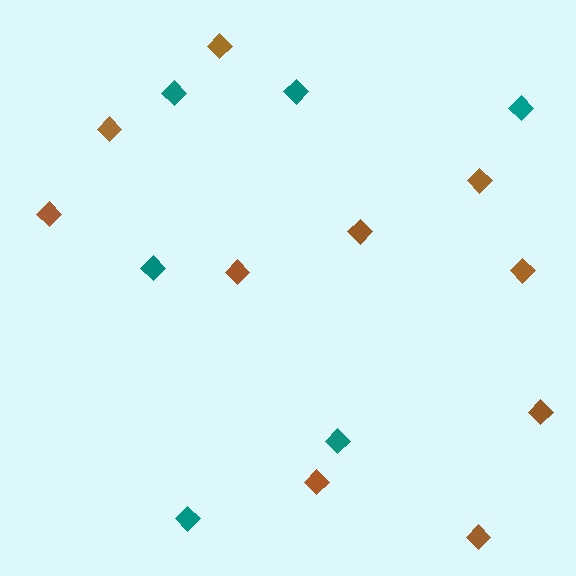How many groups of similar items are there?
There are 2 groups: one group of brown diamonds (10) and one group of teal diamonds (6).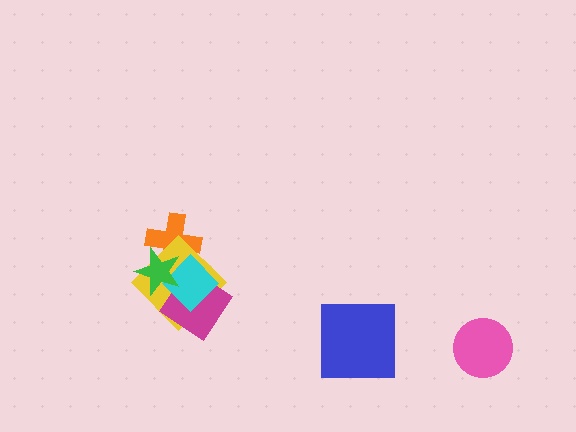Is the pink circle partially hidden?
No, no other shape covers it.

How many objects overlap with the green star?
3 objects overlap with the green star.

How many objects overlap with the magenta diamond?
2 objects overlap with the magenta diamond.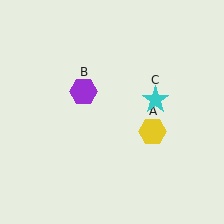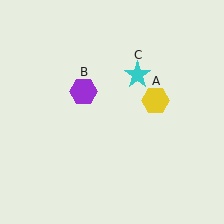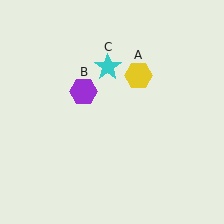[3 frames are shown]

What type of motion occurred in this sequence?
The yellow hexagon (object A), cyan star (object C) rotated counterclockwise around the center of the scene.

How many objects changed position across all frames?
2 objects changed position: yellow hexagon (object A), cyan star (object C).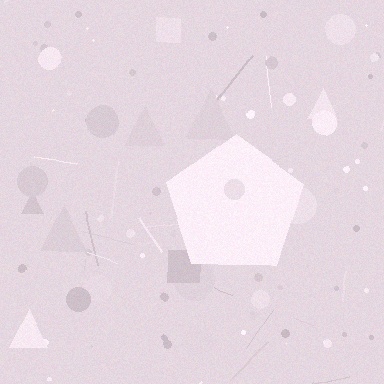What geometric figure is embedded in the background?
A pentagon is embedded in the background.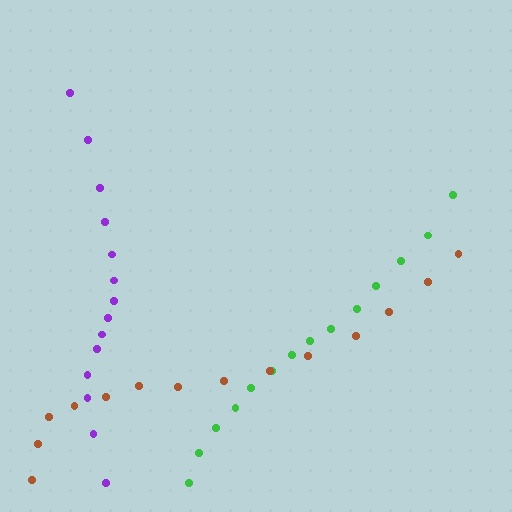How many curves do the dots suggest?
There are 3 distinct paths.